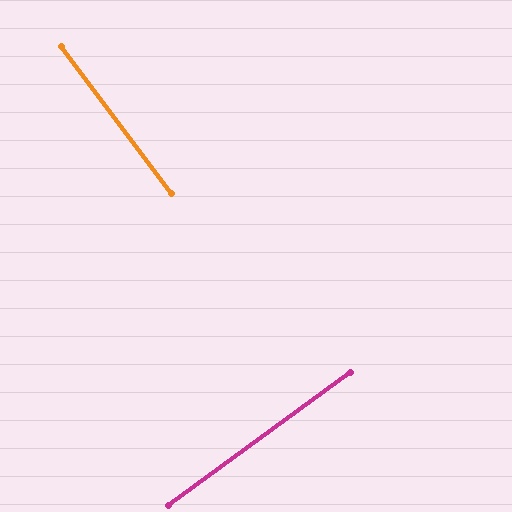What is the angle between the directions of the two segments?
Approximately 89 degrees.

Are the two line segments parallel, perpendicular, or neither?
Perpendicular — they meet at approximately 89°.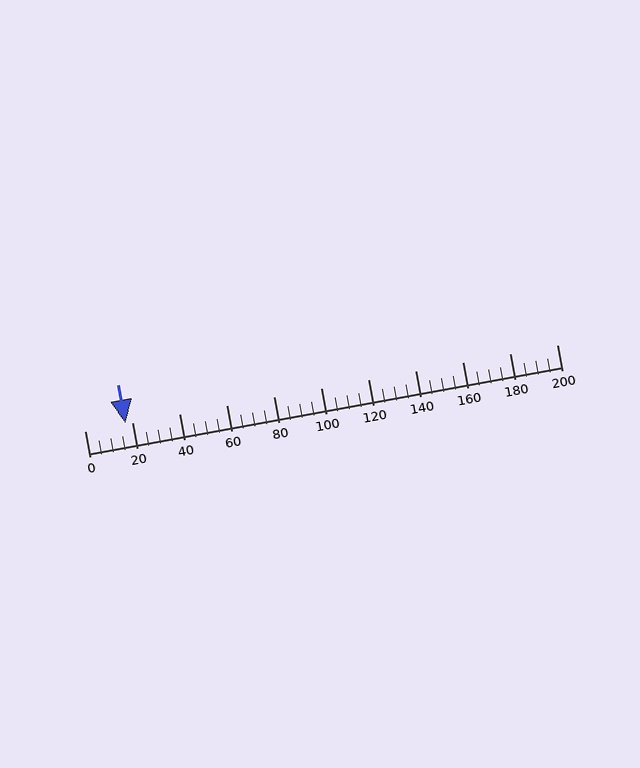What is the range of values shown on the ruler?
The ruler shows values from 0 to 200.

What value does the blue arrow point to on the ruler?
The blue arrow points to approximately 17.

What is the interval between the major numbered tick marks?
The major tick marks are spaced 20 units apart.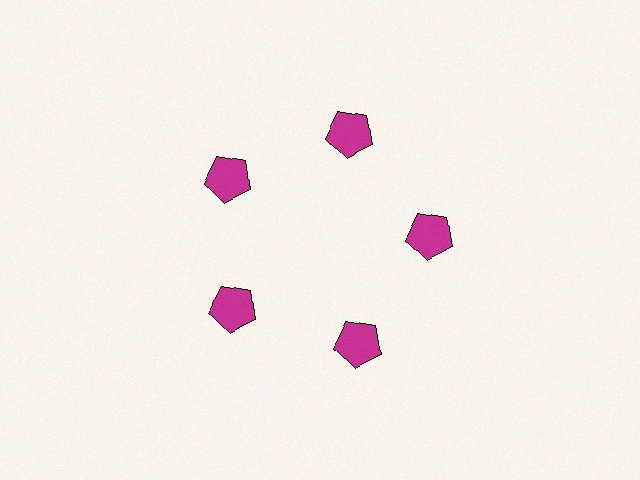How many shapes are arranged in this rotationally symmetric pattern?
There are 5 shapes, arranged in 5 groups of 1.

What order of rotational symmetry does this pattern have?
This pattern has 5-fold rotational symmetry.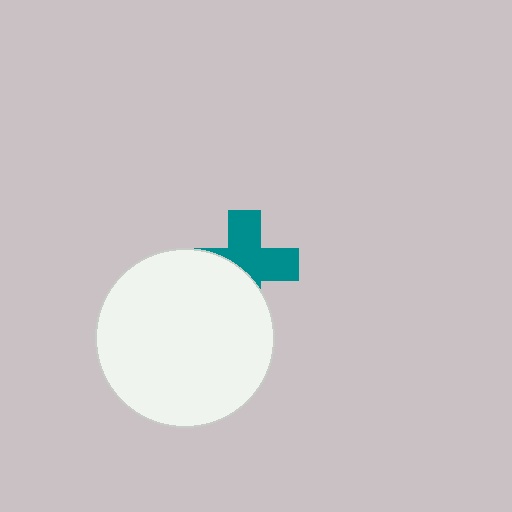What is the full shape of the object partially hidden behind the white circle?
The partially hidden object is a teal cross.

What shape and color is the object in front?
The object in front is a white circle.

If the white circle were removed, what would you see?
You would see the complete teal cross.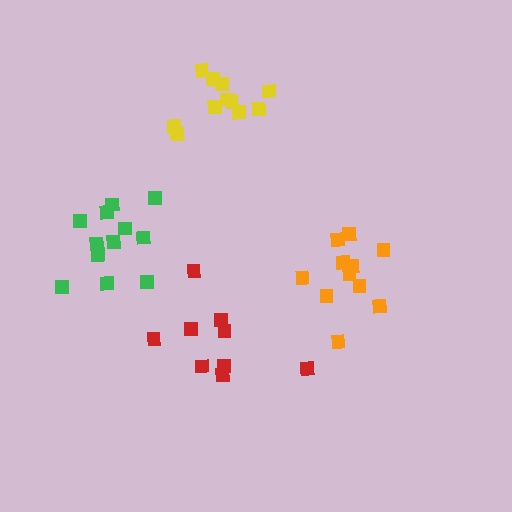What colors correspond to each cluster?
The clusters are colored: yellow, orange, red, green.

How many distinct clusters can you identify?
There are 4 distinct clusters.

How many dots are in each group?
Group 1: 11 dots, Group 2: 11 dots, Group 3: 9 dots, Group 4: 12 dots (43 total).